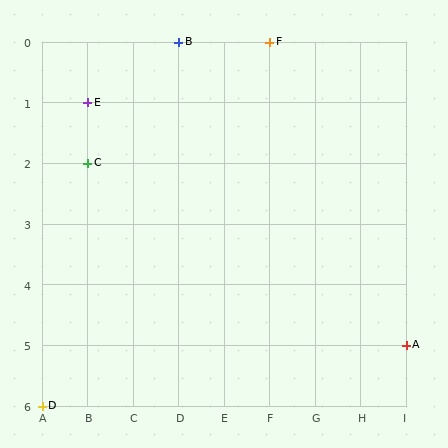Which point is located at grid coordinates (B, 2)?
Point C is at (B, 2).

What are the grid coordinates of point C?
Point C is at grid coordinates (B, 2).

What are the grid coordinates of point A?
Point A is at grid coordinates (I, 5).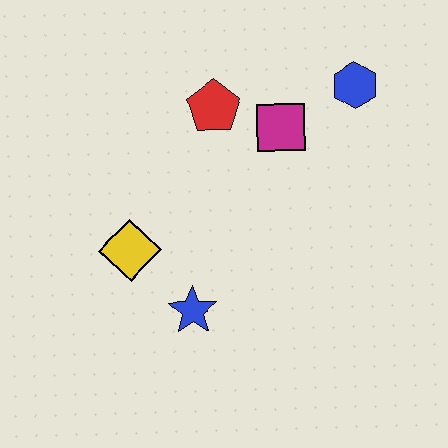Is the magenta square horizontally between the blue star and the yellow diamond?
No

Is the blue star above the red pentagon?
No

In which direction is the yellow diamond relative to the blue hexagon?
The yellow diamond is to the left of the blue hexagon.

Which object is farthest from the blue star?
The blue hexagon is farthest from the blue star.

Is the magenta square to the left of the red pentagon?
No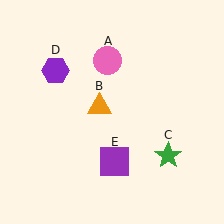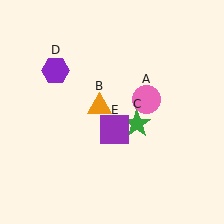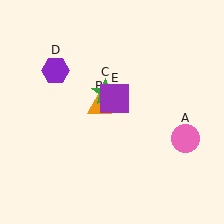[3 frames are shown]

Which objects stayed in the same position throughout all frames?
Orange triangle (object B) and purple hexagon (object D) remained stationary.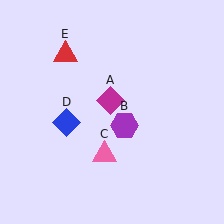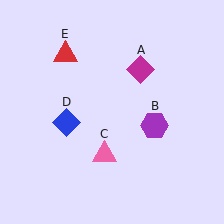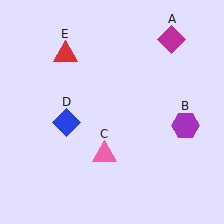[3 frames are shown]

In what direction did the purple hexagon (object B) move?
The purple hexagon (object B) moved right.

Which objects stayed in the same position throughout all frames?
Pink triangle (object C) and blue diamond (object D) and red triangle (object E) remained stationary.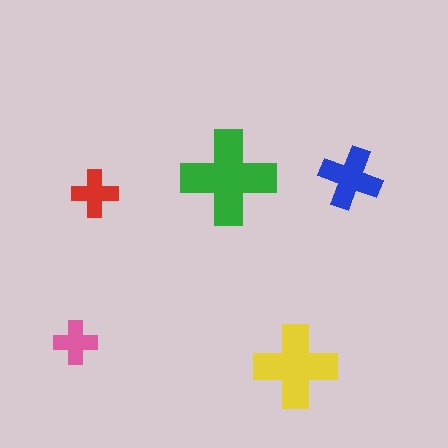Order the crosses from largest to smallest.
the green one, the yellow one, the blue one, the red one, the pink one.